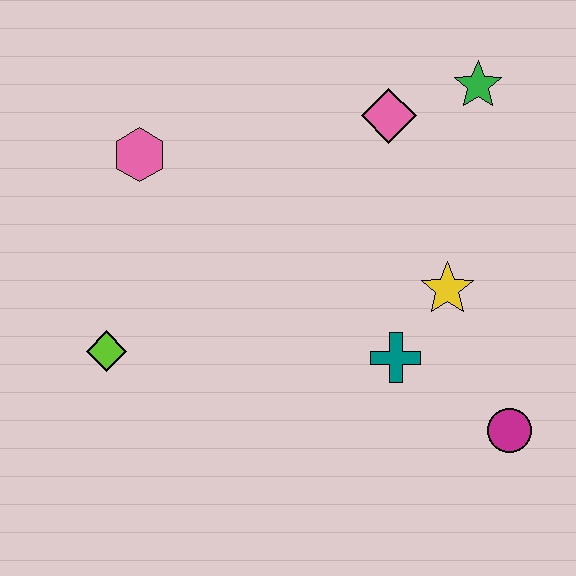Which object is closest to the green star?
The pink diamond is closest to the green star.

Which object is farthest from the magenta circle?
The pink hexagon is farthest from the magenta circle.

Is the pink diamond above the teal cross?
Yes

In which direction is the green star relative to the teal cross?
The green star is above the teal cross.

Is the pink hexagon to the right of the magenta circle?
No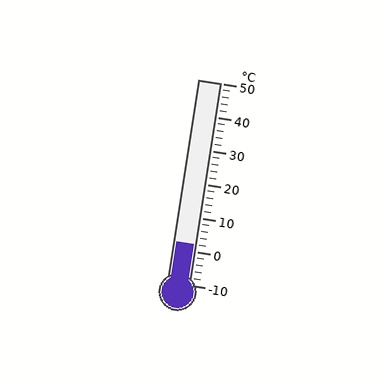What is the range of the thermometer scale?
The thermometer scale ranges from -10°C to 50°C.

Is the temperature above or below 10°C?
The temperature is below 10°C.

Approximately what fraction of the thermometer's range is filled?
The thermometer is filled to approximately 20% of its range.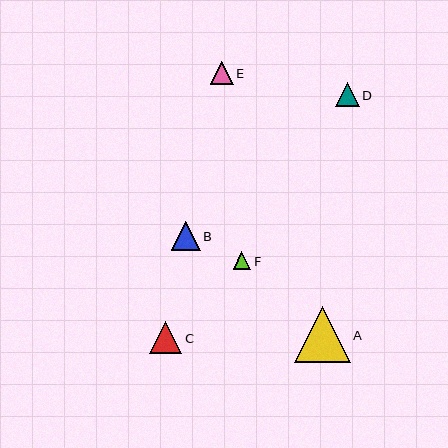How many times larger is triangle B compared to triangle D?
Triangle B is approximately 1.2 times the size of triangle D.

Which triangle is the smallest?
Triangle F is the smallest with a size of approximately 17 pixels.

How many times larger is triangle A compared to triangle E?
Triangle A is approximately 2.4 times the size of triangle E.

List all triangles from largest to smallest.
From largest to smallest: A, C, B, D, E, F.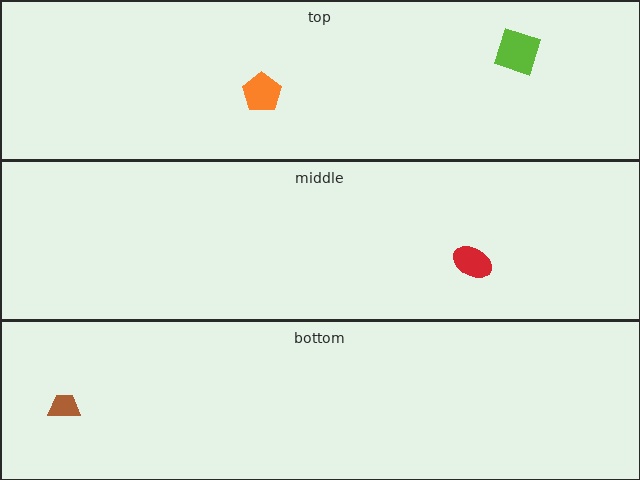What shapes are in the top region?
The lime diamond, the orange pentagon.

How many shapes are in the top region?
2.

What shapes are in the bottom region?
The brown trapezoid.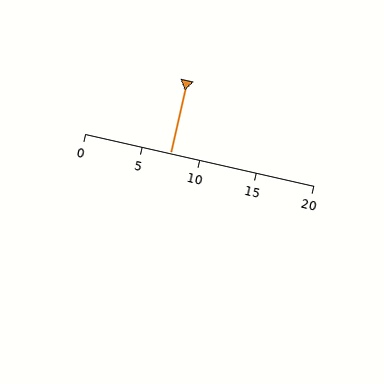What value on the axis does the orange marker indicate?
The marker indicates approximately 7.5.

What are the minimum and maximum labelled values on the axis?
The axis runs from 0 to 20.